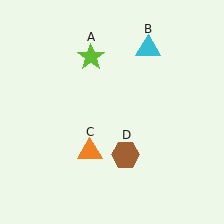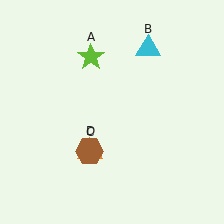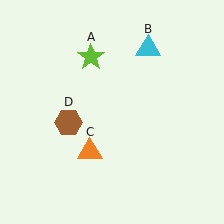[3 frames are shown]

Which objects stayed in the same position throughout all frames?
Lime star (object A) and cyan triangle (object B) and orange triangle (object C) remained stationary.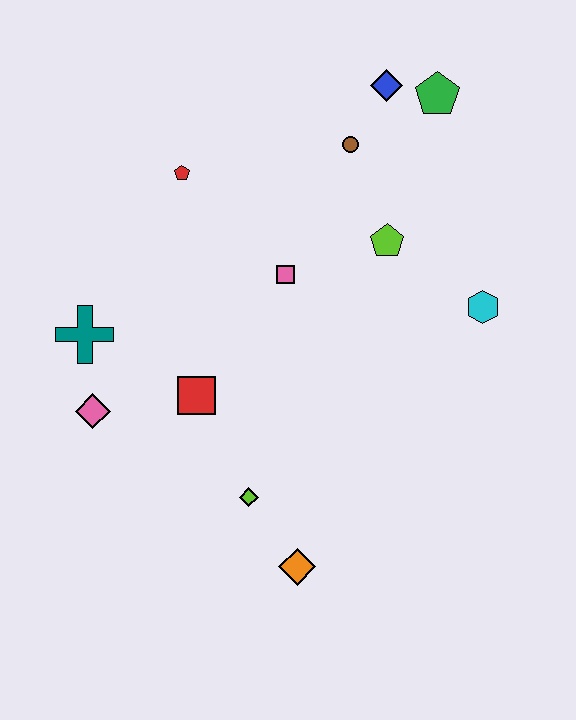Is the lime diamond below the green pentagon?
Yes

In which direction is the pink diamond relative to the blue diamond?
The pink diamond is below the blue diamond.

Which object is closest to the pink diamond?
The teal cross is closest to the pink diamond.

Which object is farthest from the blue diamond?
The orange diamond is farthest from the blue diamond.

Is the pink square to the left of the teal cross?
No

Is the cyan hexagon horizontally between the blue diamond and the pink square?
No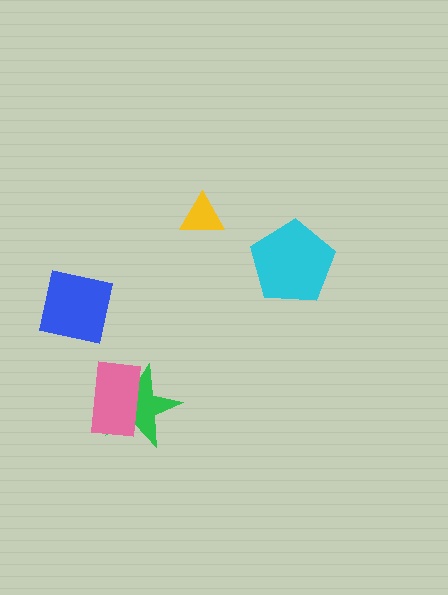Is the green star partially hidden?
Yes, it is partially covered by another shape.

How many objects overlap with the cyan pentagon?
0 objects overlap with the cyan pentagon.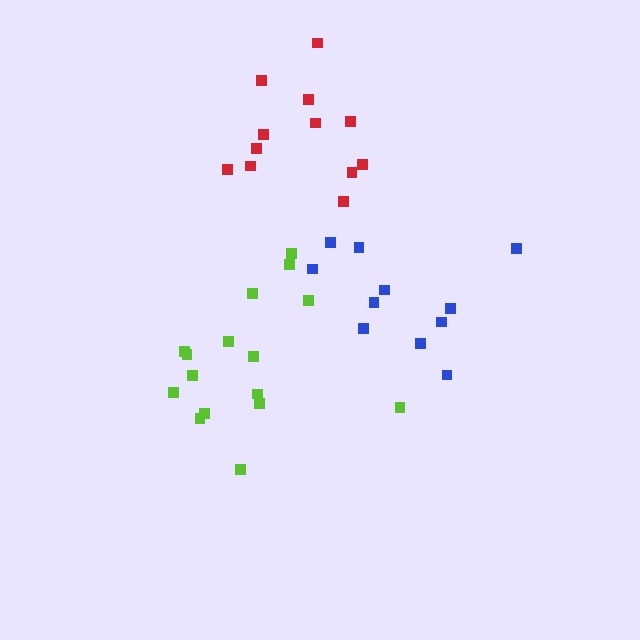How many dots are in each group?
Group 1: 16 dots, Group 2: 11 dots, Group 3: 12 dots (39 total).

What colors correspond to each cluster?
The clusters are colored: lime, blue, red.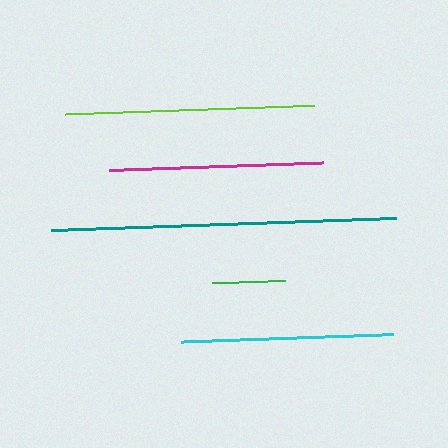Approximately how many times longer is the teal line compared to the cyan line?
The teal line is approximately 1.6 times the length of the cyan line.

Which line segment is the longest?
The teal line is the longest at approximately 345 pixels.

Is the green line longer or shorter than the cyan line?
The cyan line is longer than the green line.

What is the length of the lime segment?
The lime segment is approximately 249 pixels long.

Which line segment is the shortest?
The green line is the shortest at approximately 73 pixels.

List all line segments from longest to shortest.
From longest to shortest: teal, lime, magenta, cyan, green.